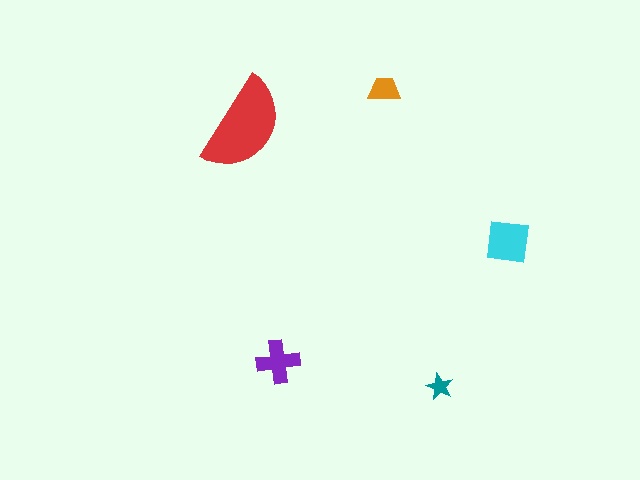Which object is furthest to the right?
The cyan square is rightmost.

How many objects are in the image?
There are 5 objects in the image.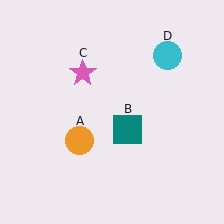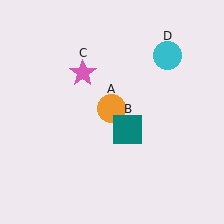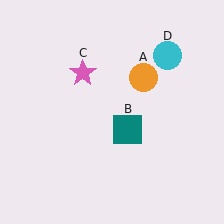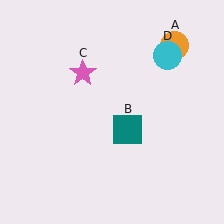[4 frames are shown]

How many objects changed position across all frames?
1 object changed position: orange circle (object A).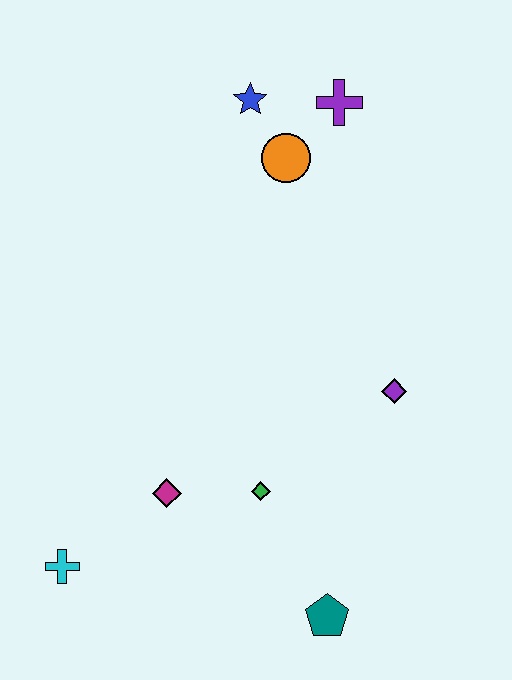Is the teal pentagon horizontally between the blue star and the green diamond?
No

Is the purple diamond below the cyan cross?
No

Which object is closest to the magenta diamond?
The green diamond is closest to the magenta diamond.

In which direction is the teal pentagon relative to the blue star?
The teal pentagon is below the blue star.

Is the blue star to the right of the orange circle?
No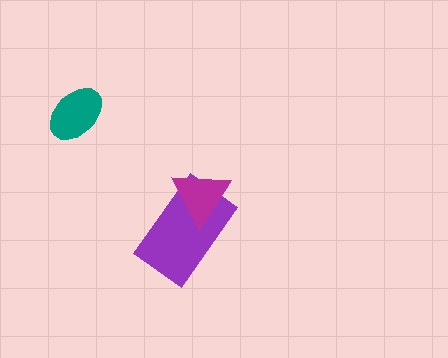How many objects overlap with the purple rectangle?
1 object overlaps with the purple rectangle.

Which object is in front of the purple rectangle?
The magenta triangle is in front of the purple rectangle.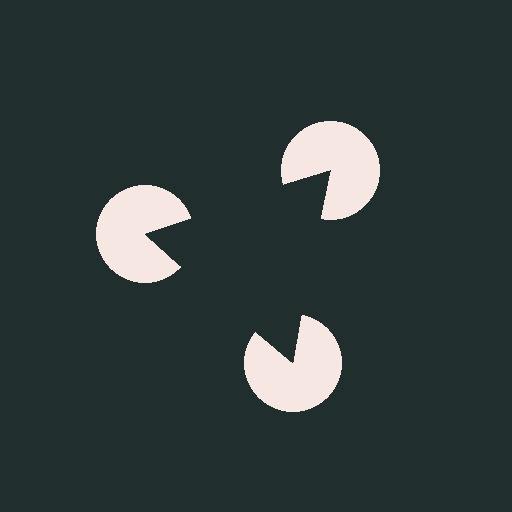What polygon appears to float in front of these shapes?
An illusory triangle — its edges are inferred from the aligned wedge cuts in the pac-man discs, not physically drawn.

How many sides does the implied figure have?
3 sides.